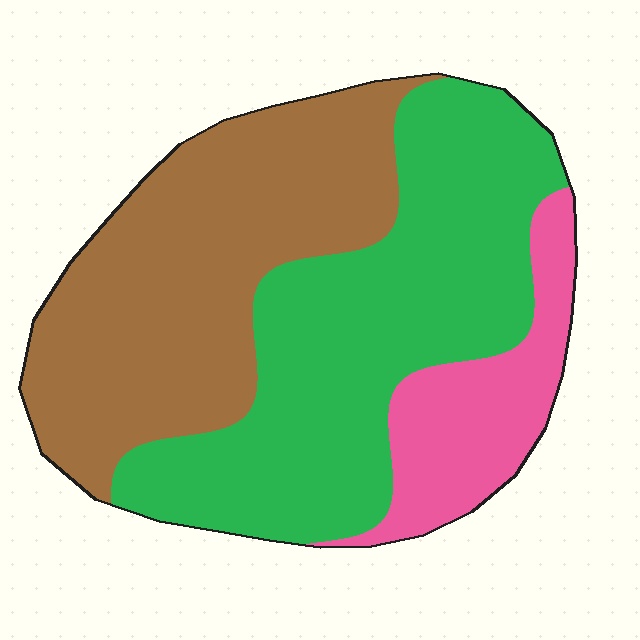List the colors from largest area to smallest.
From largest to smallest: green, brown, pink.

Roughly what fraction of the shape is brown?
Brown takes up about two fifths (2/5) of the shape.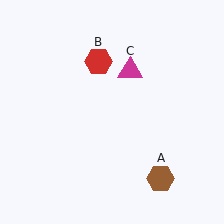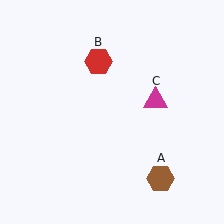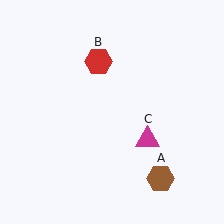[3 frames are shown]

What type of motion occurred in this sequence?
The magenta triangle (object C) rotated clockwise around the center of the scene.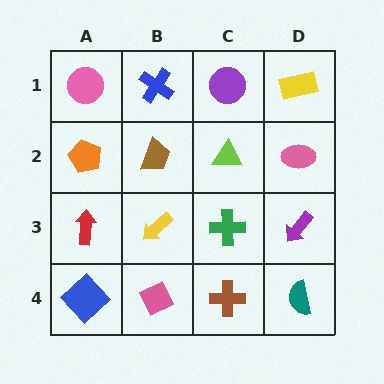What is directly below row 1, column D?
A pink ellipse.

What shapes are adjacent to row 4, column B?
A yellow arrow (row 3, column B), a blue diamond (row 4, column A), a brown cross (row 4, column C).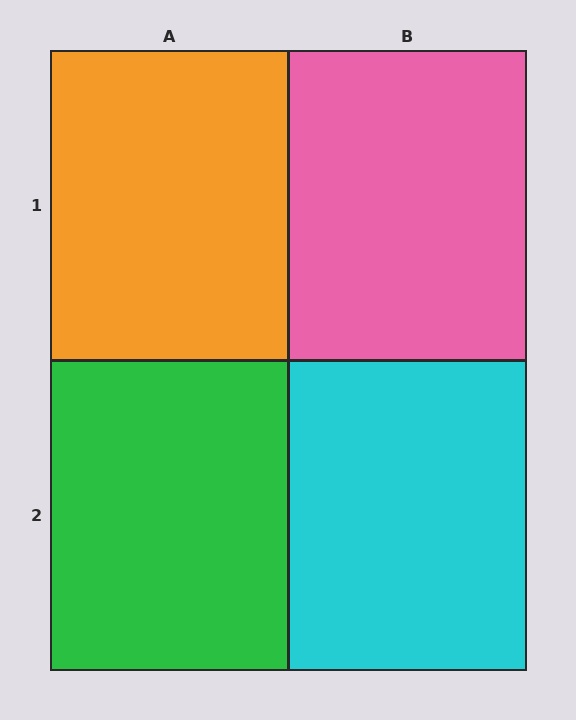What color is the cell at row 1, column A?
Orange.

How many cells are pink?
1 cell is pink.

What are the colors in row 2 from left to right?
Green, cyan.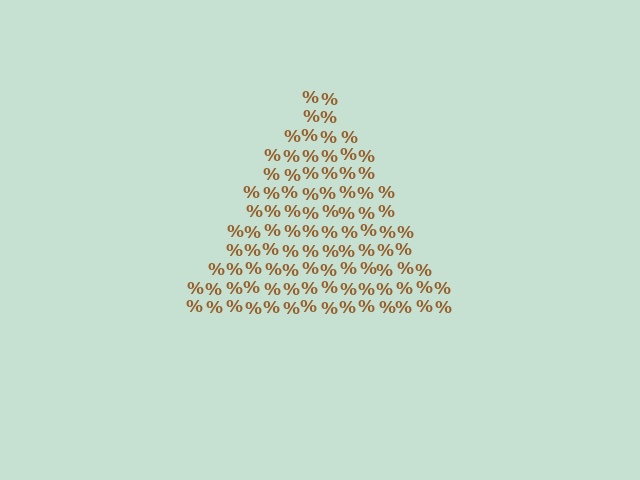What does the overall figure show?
The overall figure shows a triangle.